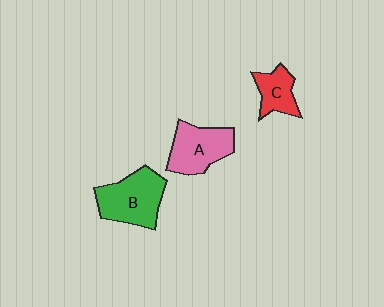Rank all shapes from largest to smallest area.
From largest to smallest: B (green), A (pink), C (red).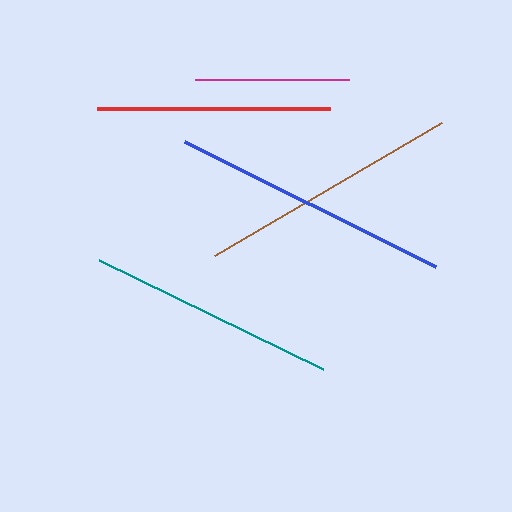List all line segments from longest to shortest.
From longest to shortest: blue, brown, teal, red, magenta.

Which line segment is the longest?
The blue line is the longest at approximately 279 pixels.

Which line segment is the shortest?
The magenta line is the shortest at approximately 154 pixels.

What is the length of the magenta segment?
The magenta segment is approximately 154 pixels long.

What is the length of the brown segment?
The brown segment is approximately 263 pixels long.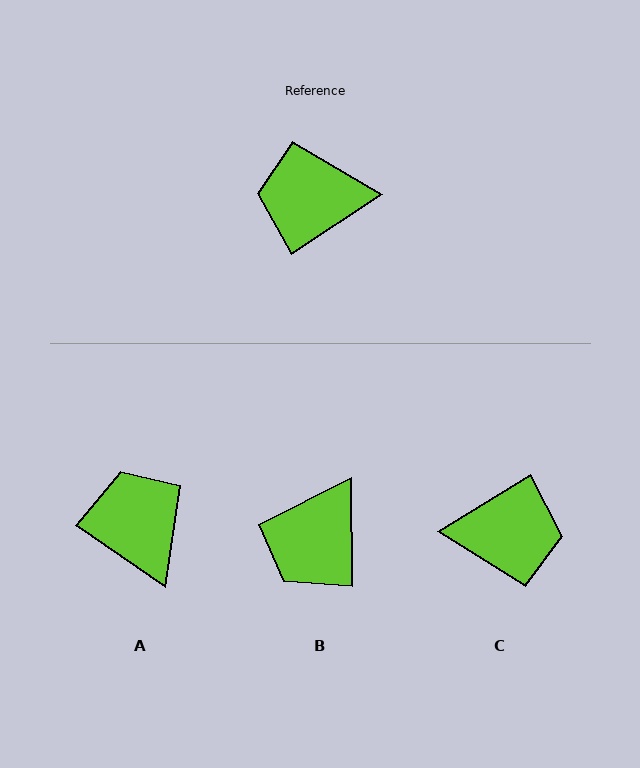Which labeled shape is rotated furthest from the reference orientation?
C, about 178 degrees away.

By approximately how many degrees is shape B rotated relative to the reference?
Approximately 58 degrees counter-clockwise.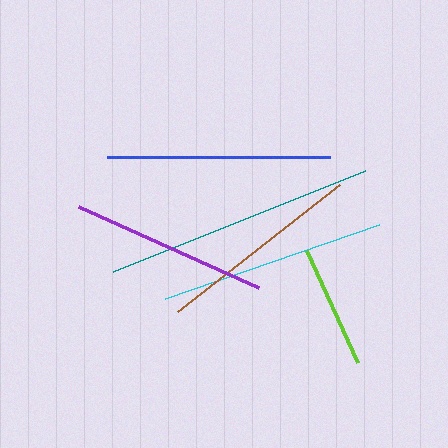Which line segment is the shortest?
The lime line is the shortest at approximately 123 pixels.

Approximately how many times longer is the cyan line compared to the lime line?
The cyan line is approximately 1.8 times the length of the lime line.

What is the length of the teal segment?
The teal segment is approximately 271 pixels long.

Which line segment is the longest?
The teal line is the longest at approximately 271 pixels.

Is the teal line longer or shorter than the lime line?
The teal line is longer than the lime line.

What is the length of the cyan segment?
The cyan segment is approximately 226 pixels long.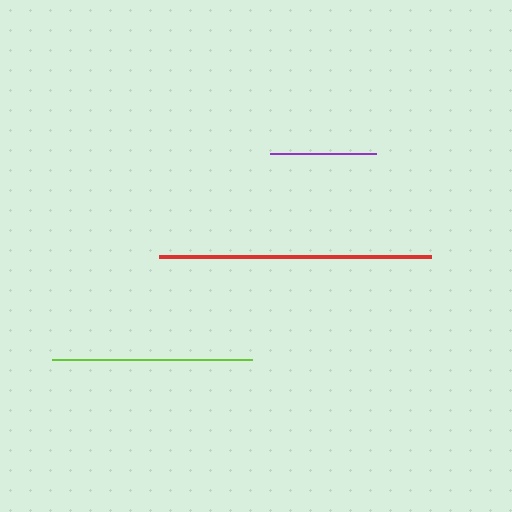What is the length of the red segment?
The red segment is approximately 272 pixels long.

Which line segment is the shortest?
The purple line is the shortest at approximately 106 pixels.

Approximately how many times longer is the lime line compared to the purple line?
The lime line is approximately 1.9 times the length of the purple line.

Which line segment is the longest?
The red line is the longest at approximately 272 pixels.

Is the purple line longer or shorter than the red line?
The red line is longer than the purple line.